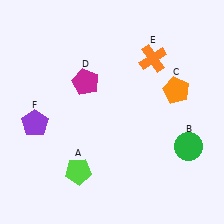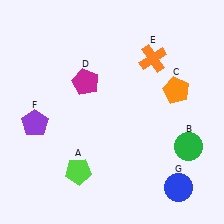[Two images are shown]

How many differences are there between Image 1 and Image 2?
There is 1 difference between the two images.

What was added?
A blue circle (G) was added in Image 2.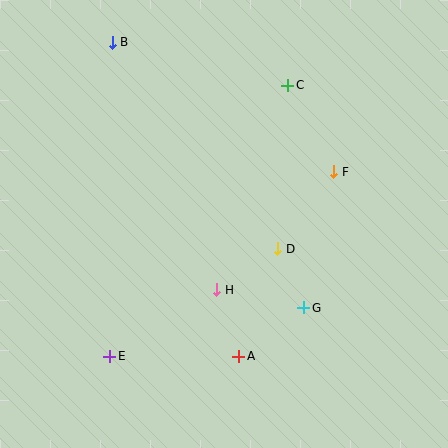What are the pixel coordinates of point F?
Point F is at (334, 172).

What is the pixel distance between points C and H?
The distance between C and H is 217 pixels.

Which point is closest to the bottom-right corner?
Point G is closest to the bottom-right corner.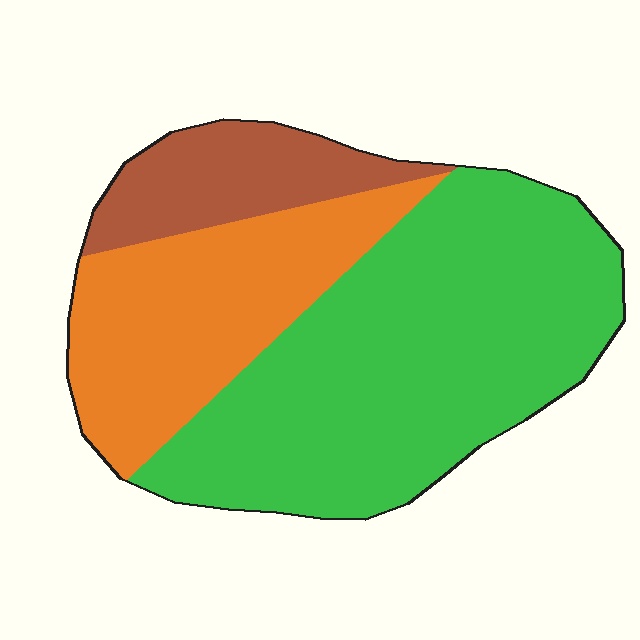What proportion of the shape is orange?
Orange covers about 30% of the shape.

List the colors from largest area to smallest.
From largest to smallest: green, orange, brown.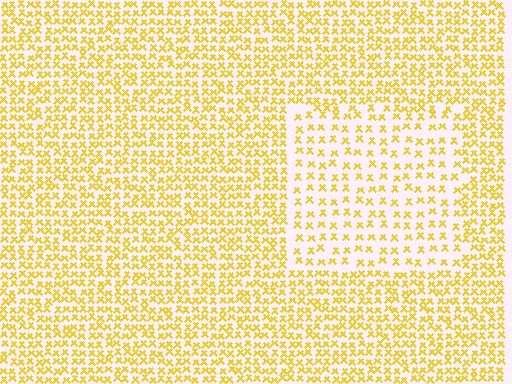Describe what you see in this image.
The image contains small yellow elements arranged at two different densities. A rectangle-shaped region is visible where the elements are less densely packed than the surrounding area.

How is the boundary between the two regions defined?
The boundary is defined by a change in element density (approximately 2.0x ratio). All elements are the same color, size, and shape.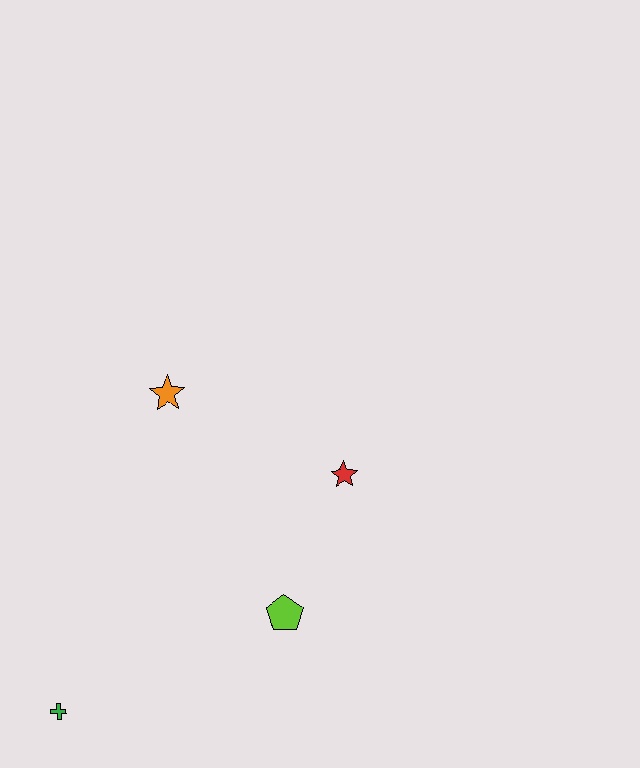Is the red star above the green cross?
Yes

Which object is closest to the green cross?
The lime pentagon is closest to the green cross.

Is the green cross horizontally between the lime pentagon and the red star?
No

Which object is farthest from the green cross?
The red star is farthest from the green cross.